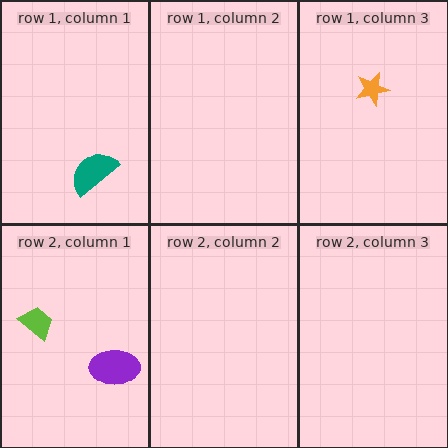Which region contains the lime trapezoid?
The row 2, column 1 region.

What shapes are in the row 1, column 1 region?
The teal semicircle.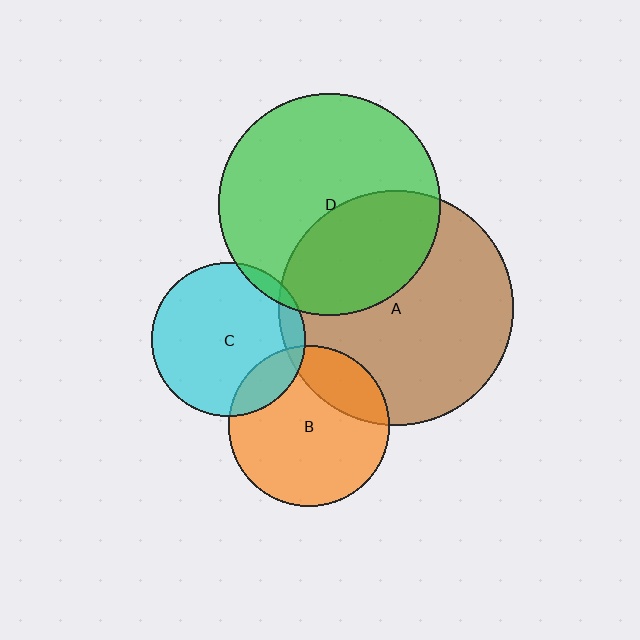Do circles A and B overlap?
Yes.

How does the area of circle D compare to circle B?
Approximately 1.9 times.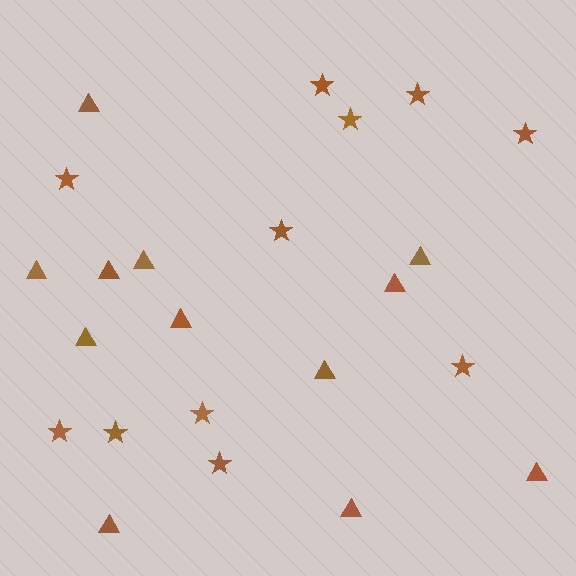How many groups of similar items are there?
There are 2 groups: one group of stars (11) and one group of triangles (12).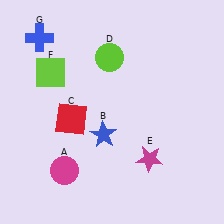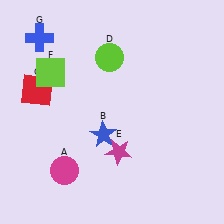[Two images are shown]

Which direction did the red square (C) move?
The red square (C) moved left.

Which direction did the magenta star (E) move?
The magenta star (E) moved left.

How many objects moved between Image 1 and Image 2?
2 objects moved between the two images.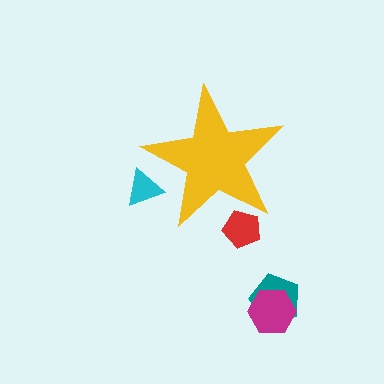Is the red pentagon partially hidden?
Yes, the red pentagon is partially hidden behind the yellow star.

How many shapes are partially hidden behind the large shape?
2 shapes are partially hidden.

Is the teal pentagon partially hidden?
No, the teal pentagon is fully visible.